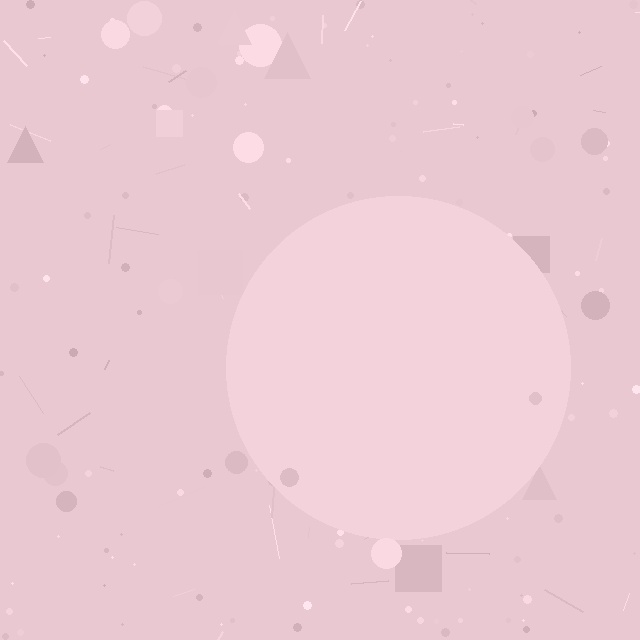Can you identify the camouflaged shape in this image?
The camouflaged shape is a circle.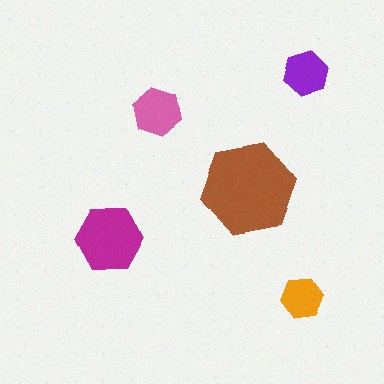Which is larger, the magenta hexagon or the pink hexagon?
The magenta one.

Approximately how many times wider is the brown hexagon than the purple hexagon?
About 2 times wider.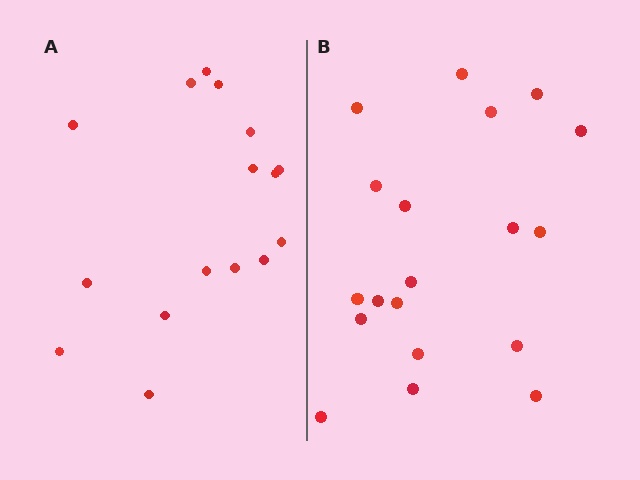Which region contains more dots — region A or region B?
Region B (the right region) has more dots.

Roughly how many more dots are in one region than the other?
Region B has just a few more — roughly 2 or 3 more dots than region A.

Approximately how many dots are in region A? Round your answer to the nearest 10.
About 20 dots. (The exact count is 16, which rounds to 20.)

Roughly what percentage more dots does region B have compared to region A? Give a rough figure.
About 20% more.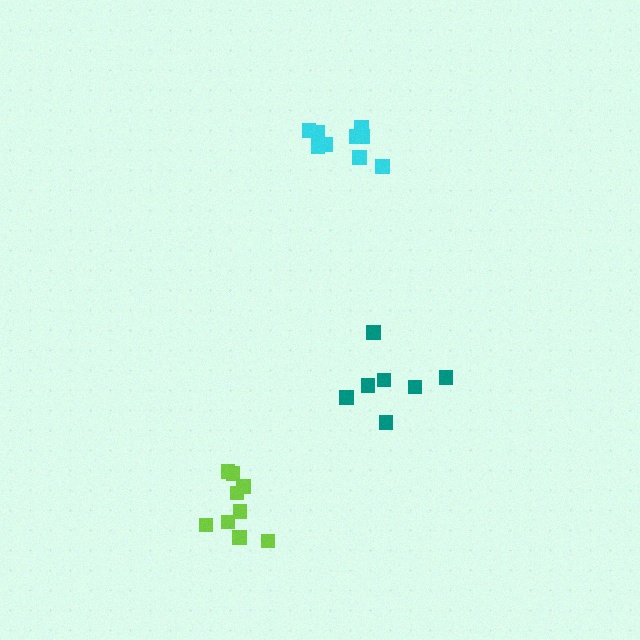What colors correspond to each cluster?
The clusters are colored: lime, teal, cyan.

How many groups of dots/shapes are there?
There are 3 groups.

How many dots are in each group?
Group 1: 9 dots, Group 2: 7 dots, Group 3: 9 dots (25 total).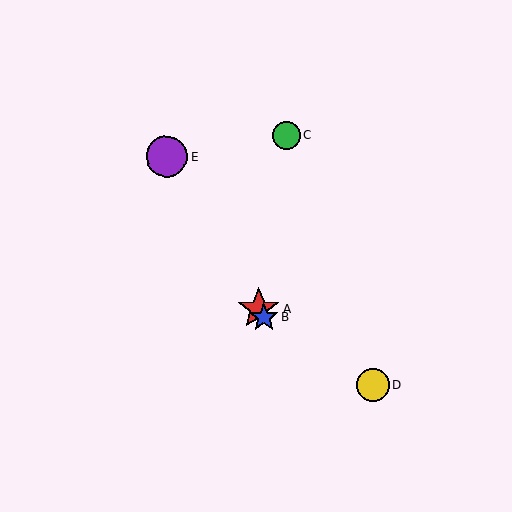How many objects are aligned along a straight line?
3 objects (A, B, E) are aligned along a straight line.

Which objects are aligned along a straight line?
Objects A, B, E are aligned along a straight line.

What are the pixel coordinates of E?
Object E is at (167, 156).